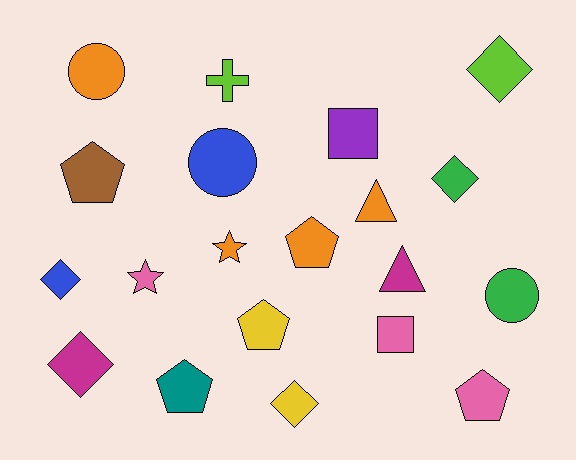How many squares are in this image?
There are 2 squares.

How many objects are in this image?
There are 20 objects.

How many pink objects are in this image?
There are 3 pink objects.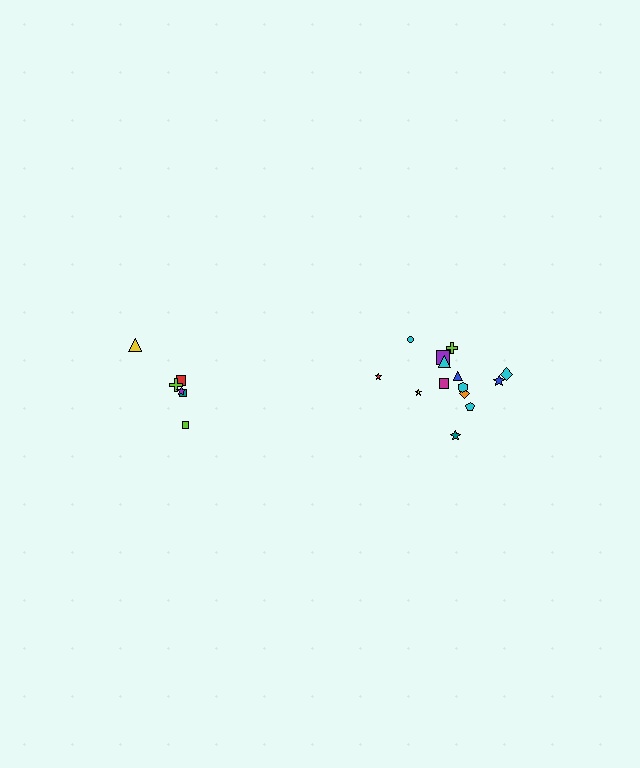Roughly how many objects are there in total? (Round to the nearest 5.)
Roughly 20 objects in total.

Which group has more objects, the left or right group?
The right group.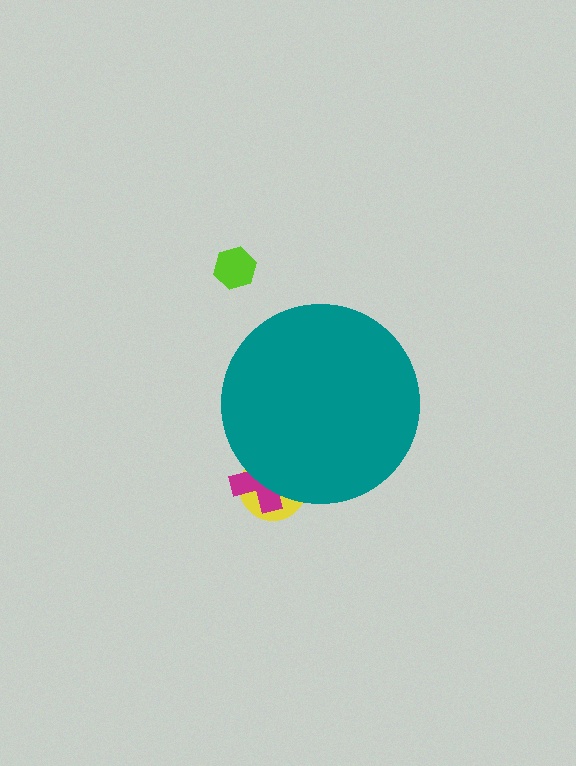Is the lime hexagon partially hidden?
No, the lime hexagon is fully visible.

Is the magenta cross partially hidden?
Yes, the magenta cross is partially hidden behind the teal circle.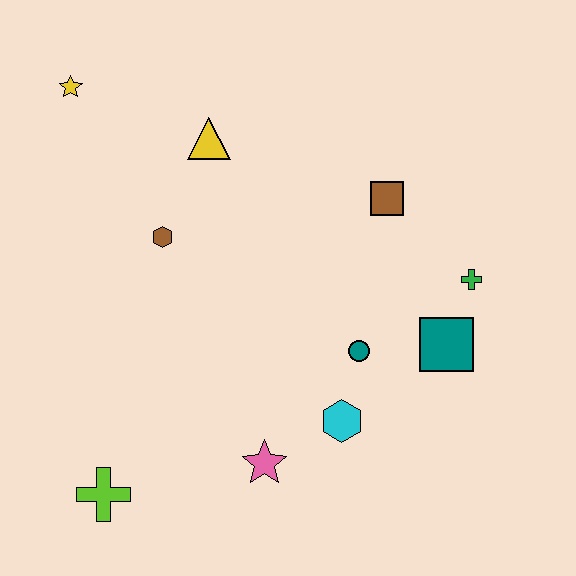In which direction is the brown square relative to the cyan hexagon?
The brown square is above the cyan hexagon.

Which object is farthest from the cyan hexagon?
The yellow star is farthest from the cyan hexagon.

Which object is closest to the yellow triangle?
The brown hexagon is closest to the yellow triangle.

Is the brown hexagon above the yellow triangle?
No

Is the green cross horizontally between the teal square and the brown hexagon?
No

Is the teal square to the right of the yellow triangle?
Yes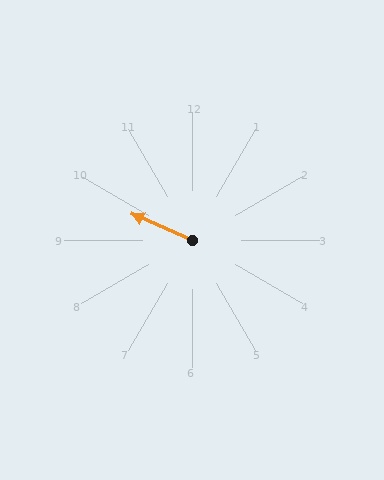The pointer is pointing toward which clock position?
Roughly 10 o'clock.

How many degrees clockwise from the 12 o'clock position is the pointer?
Approximately 294 degrees.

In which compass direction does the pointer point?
Northwest.